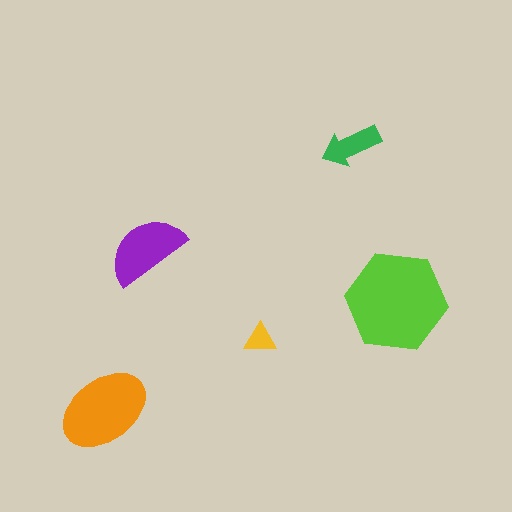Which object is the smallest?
The yellow triangle.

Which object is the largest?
The lime hexagon.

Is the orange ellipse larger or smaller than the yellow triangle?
Larger.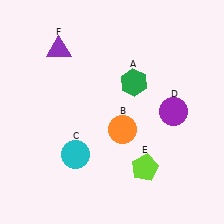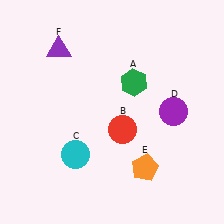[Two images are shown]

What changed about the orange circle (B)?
In Image 1, B is orange. In Image 2, it changed to red.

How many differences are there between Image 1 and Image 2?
There are 2 differences between the two images.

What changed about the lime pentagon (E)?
In Image 1, E is lime. In Image 2, it changed to orange.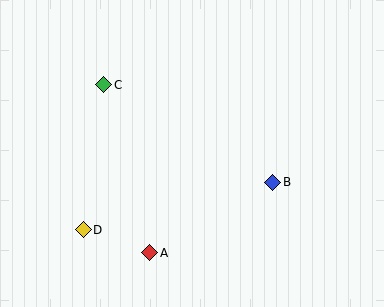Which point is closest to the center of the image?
Point B at (273, 182) is closest to the center.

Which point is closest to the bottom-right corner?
Point B is closest to the bottom-right corner.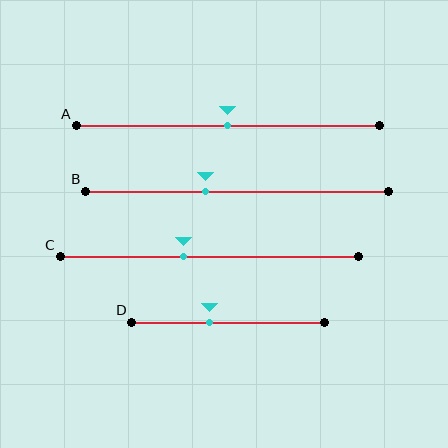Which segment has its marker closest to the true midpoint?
Segment A has its marker closest to the true midpoint.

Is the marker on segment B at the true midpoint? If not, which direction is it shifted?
No, the marker on segment B is shifted to the left by about 10% of the segment length.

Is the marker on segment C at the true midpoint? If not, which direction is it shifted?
No, the marker on segment C is shifted to the left by about 9% of the segment length.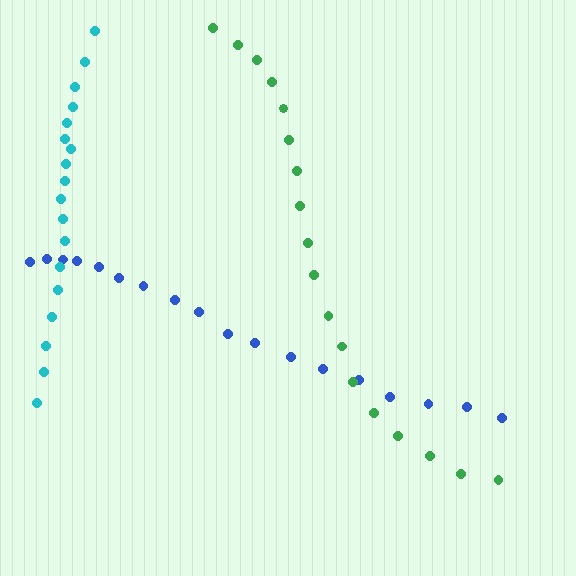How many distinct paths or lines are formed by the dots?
There are 3 distinct paths.